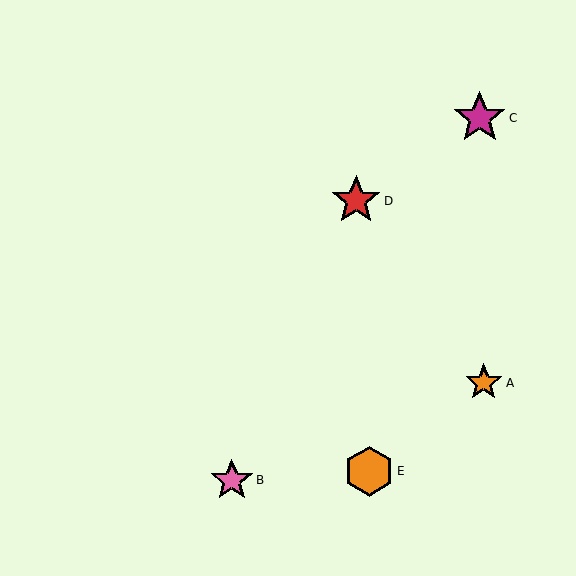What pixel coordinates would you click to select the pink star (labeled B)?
Click at (232, 480) to select the pink star B.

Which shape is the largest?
The magenta star (labeled C) is the largest.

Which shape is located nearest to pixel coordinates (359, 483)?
The orange hexagon (labeled E) at (369, 471) is nearest to that location.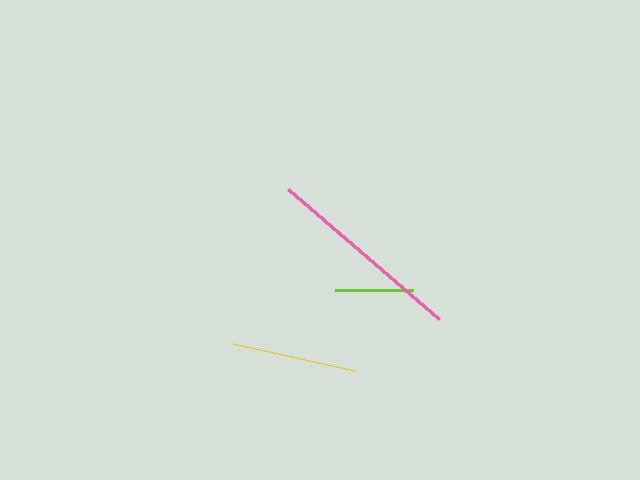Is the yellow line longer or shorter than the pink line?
The pink line is longer than the yellow line.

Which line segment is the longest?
The pink line is the longest at approximately 199 pixels.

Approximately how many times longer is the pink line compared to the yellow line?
The pink line is approximately 1.6 times the length of the yellow line.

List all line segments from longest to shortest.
From longest to shortest: pink, yellow, lime.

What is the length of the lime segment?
The lime segment is approximately 78 pixels long.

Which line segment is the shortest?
The lime line is the shortest at approximately 78 pixels.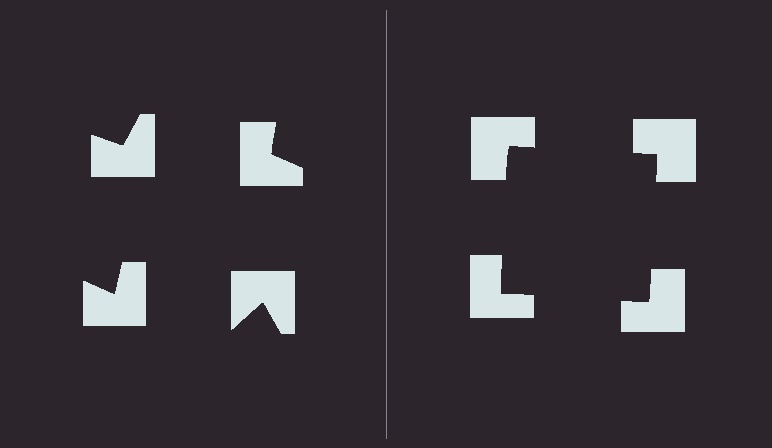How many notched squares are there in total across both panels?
8 — 4 on each side.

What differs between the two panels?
The notched squares are positioned identically on both sides; only the wedge orientations differ. On the right they align to a square; on the left they are misaligned.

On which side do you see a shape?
An illusory square appears on the right side. On the left side the wedge cuts are rotated, so no coherent shape forms.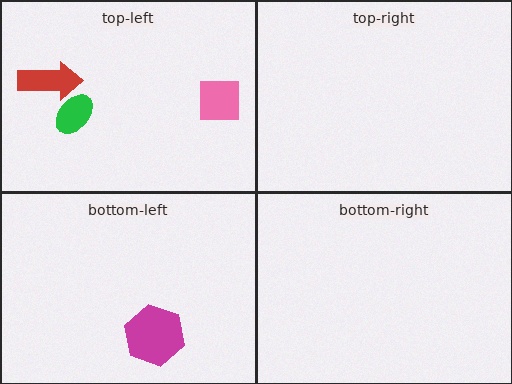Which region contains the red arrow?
The top-left region.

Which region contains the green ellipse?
The top-left region.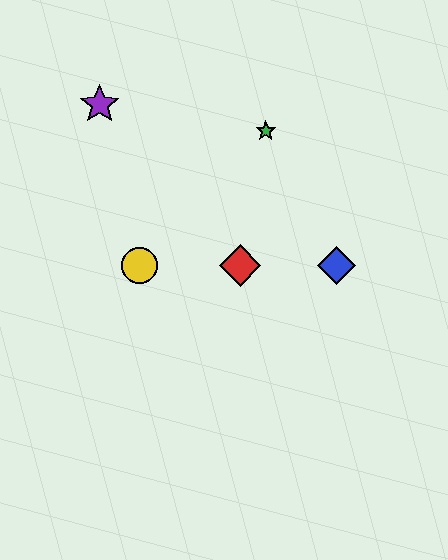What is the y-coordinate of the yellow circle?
The yellow circle is at y≈265.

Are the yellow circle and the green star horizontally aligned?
No, the yellow circle is at y≈265 and the green star is at y≈131.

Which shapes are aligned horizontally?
The red diamond, the blue diamond, the yellow circle are aligned horizontally.